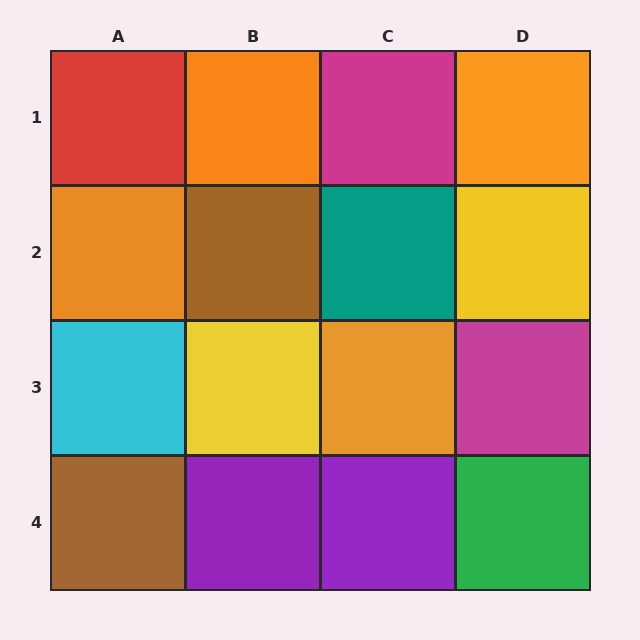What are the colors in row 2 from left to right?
Orange, brown, teal, yellow.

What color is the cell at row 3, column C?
Orange.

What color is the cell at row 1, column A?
Red.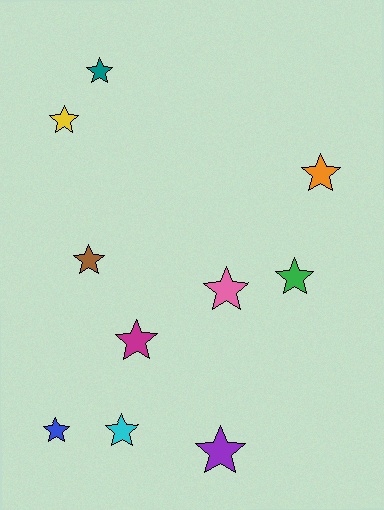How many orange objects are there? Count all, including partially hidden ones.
There is 1 orange object.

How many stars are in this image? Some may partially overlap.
There are 10 stars.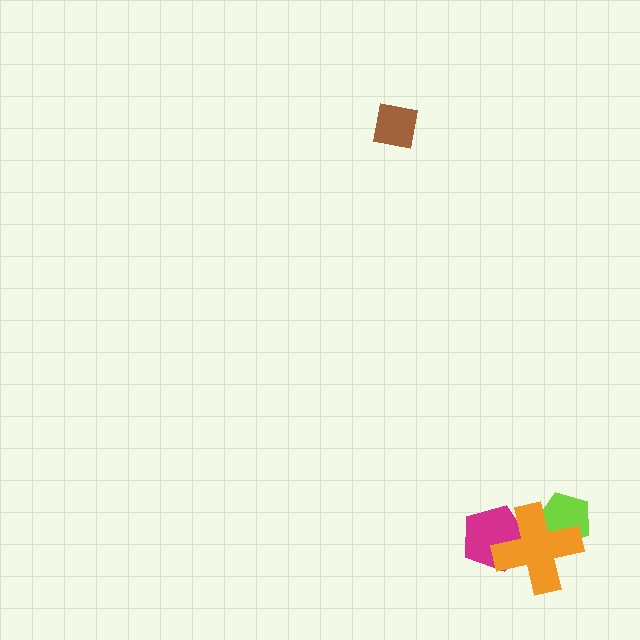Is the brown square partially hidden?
No, no other shape covers it.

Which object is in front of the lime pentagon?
The orange cross is in front of the lime pentagon.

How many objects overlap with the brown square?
0 objects overlap with the brown square.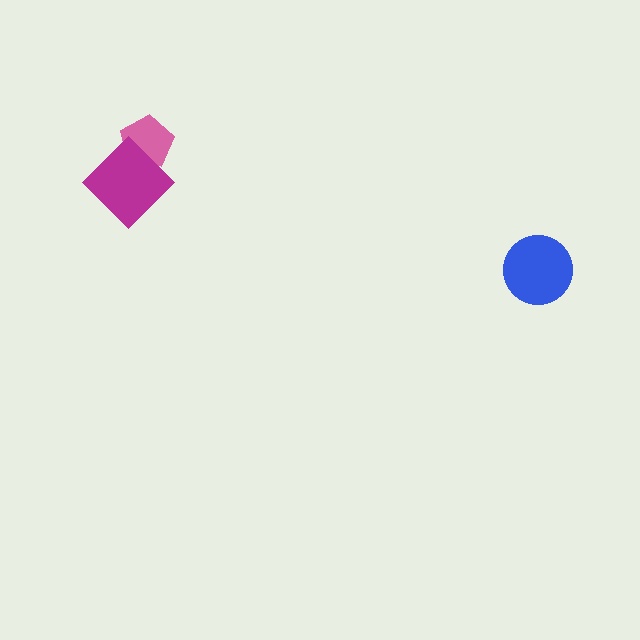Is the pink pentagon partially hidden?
Yes, it is partially covered by another shape.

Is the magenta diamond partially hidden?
No, no other shape covers it.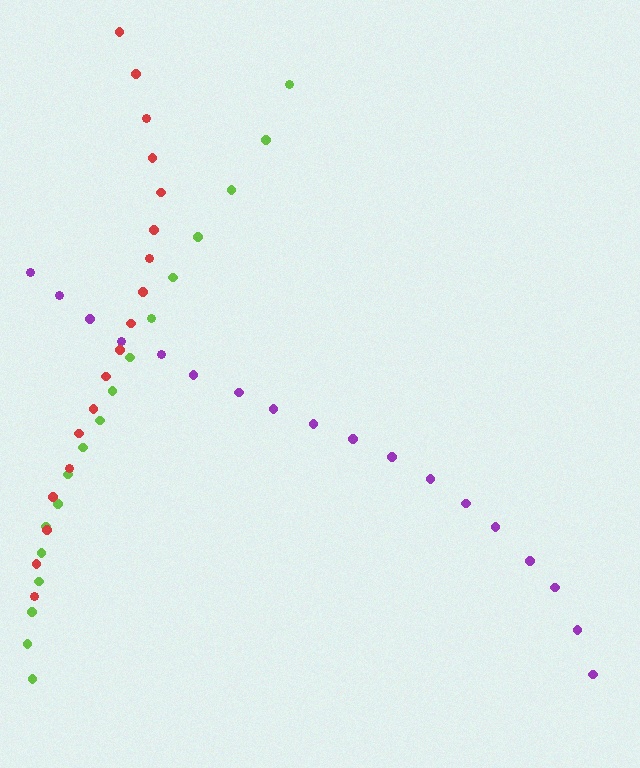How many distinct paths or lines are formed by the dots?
There are 3 distinct paths.